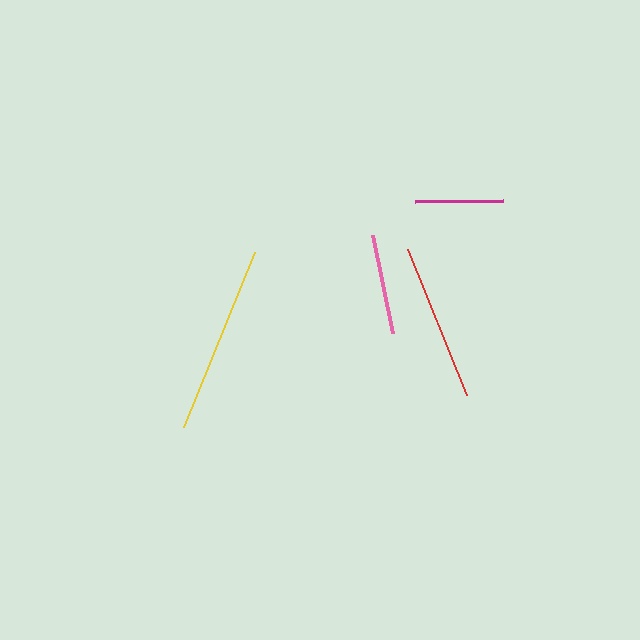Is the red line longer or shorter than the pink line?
The red line is longer than the pink line.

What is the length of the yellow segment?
The yellow segment is approximately 190 pixels long.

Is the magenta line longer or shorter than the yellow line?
The yellow line is longer than the magenta line.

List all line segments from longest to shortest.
From longest to shortest: yellow, red, pink, magenta.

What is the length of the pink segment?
The pink segment is approximately 100 pixels long.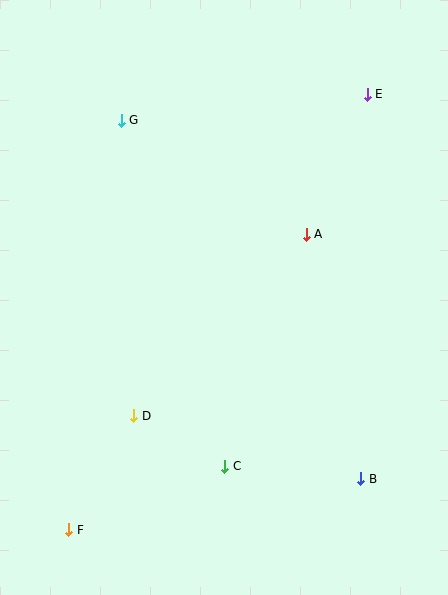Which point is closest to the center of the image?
Point A at (306, 234) is closest to the center.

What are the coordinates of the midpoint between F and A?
The midpoint between F and A is at (187, 382).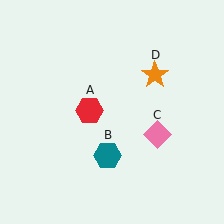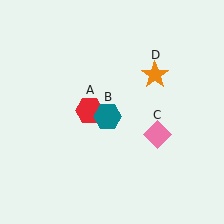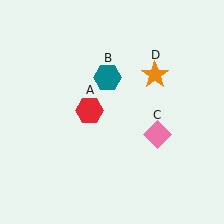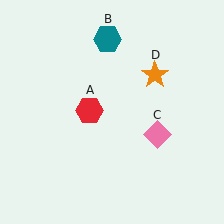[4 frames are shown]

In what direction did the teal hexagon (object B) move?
The teal hexagon (object B) moved up.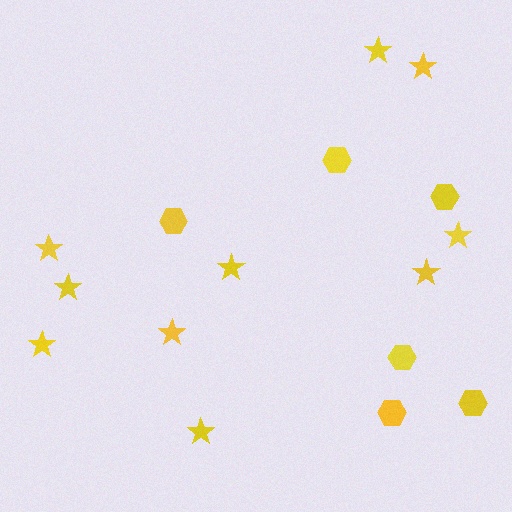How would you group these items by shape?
There are 2 groups: one group of hexagons (6) and one group of stars (10).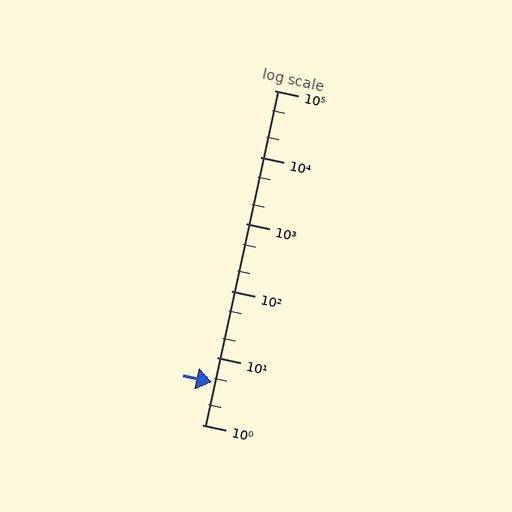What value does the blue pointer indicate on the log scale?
The pointer indicates approximately 4.3.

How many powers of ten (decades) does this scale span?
The scale spans 5 decades, from 1 to 100000.